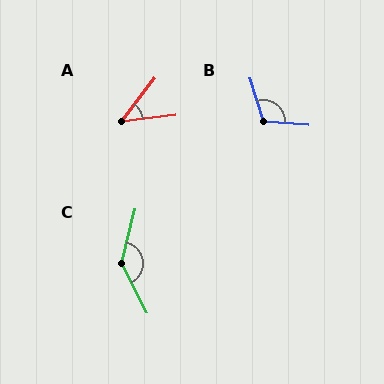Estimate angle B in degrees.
Approximately 111 degrees.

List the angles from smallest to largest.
A (46°), B (111°), C (139°).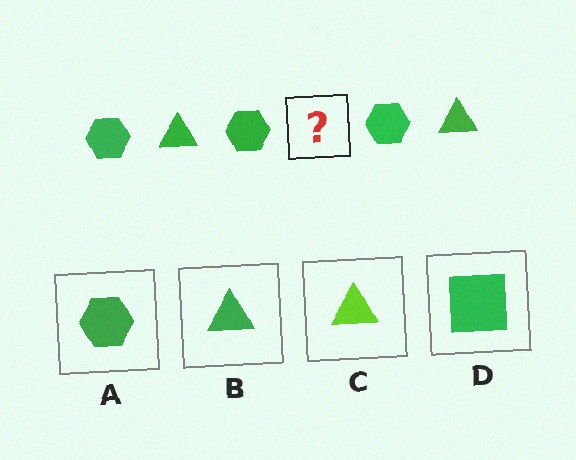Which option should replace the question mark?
Option B.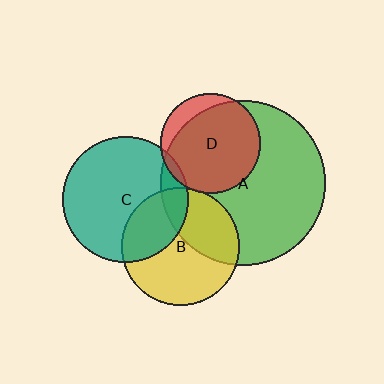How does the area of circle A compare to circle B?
Approximately 2.0 times.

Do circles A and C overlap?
Yes.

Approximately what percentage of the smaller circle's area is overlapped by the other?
Approximately 15%.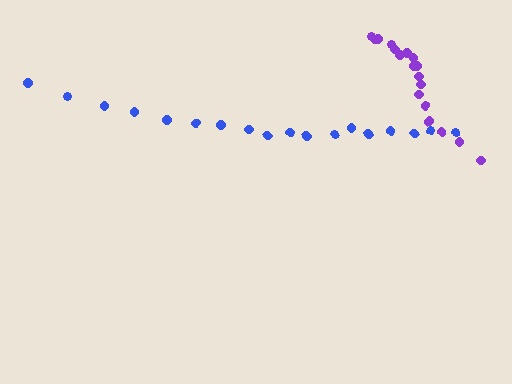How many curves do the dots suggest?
There are 2 distinct paths.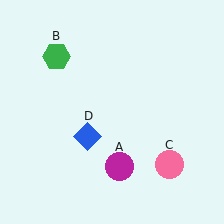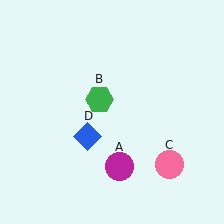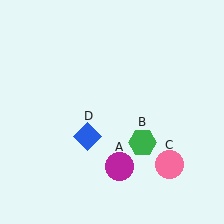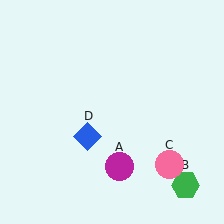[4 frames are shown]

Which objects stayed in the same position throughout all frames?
Magenta circle (object A) and pink circle (object C) and blue diamond (object D) remained stationary.